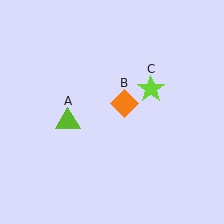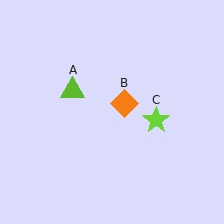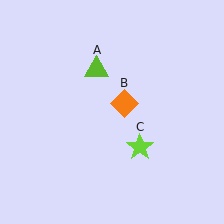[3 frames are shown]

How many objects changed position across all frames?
2 objects changed position: lime triangle (object A), lime star (object C).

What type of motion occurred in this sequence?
The lime triangle (object A), lime star (object C) rotated clockwise around the center of the scene.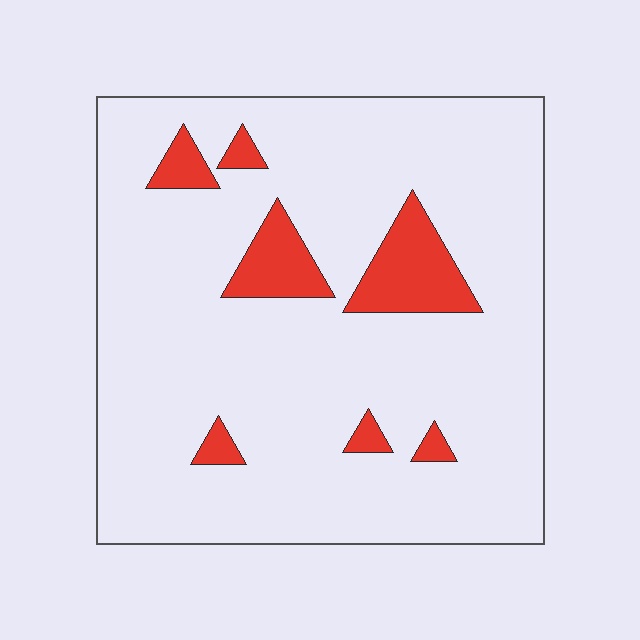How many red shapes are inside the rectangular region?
7.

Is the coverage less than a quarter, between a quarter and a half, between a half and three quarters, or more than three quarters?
Less than a quarter.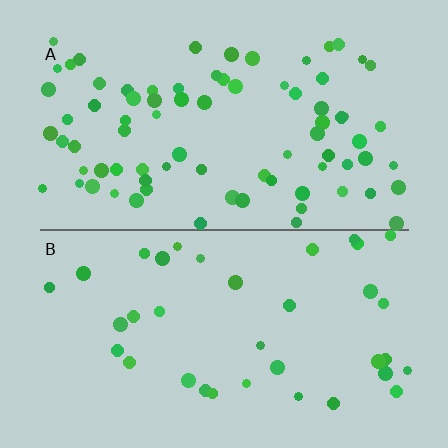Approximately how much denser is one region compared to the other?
Approximately 2.2× — region A over region B.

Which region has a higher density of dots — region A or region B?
A (the top).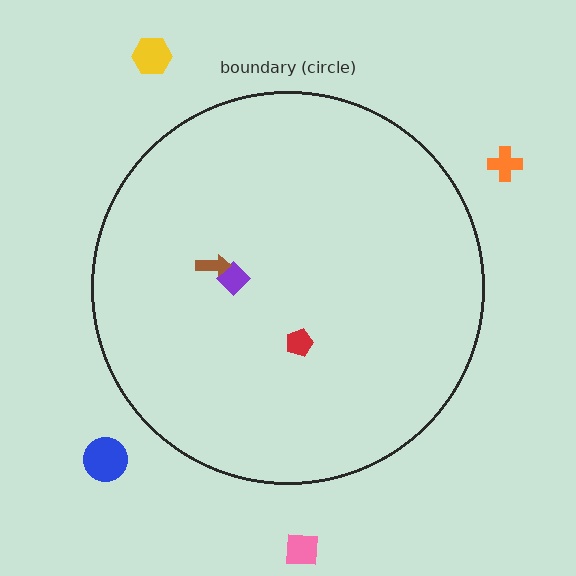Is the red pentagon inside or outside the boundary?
Inside.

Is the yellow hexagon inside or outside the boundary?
Outside.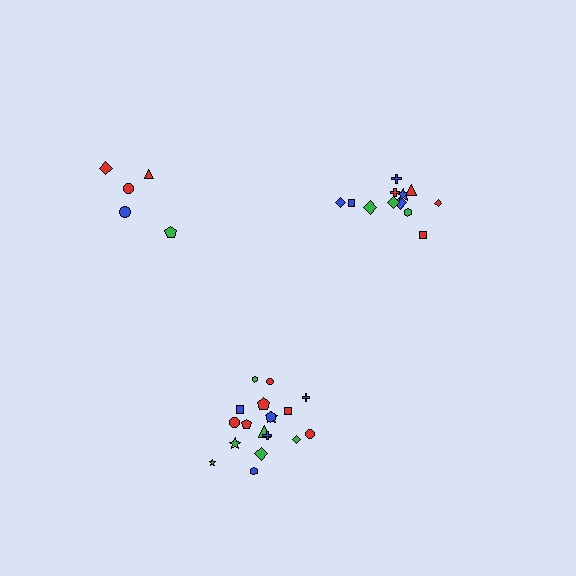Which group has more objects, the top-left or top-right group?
The top-right group.